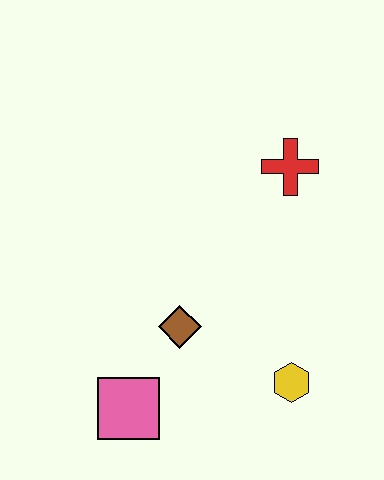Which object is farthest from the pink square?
The red cross is farthest from the pink square.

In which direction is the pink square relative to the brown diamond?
The pink square is below the brown diamond.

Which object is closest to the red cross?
The brown diamond is closest to the red cross.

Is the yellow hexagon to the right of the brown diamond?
Yes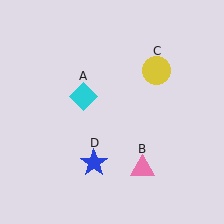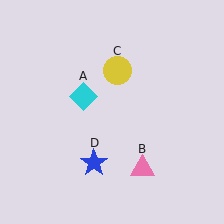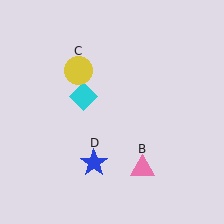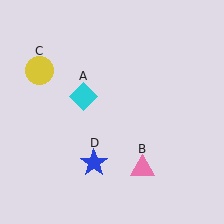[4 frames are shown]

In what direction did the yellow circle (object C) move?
The yellow circle (object C) moved left.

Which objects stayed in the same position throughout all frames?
Cyan diamond (object A) and pink triangle (object B) and blue star (object D) remained stationary.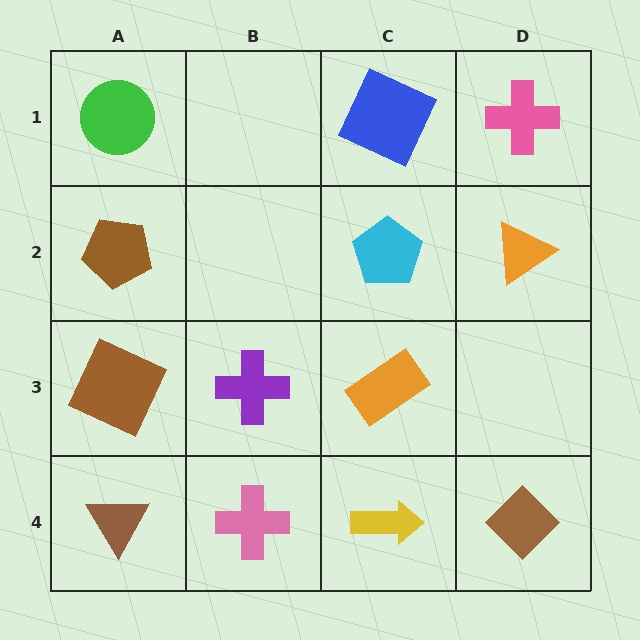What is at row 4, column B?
A pink cross.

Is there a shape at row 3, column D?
No, that cell is empty.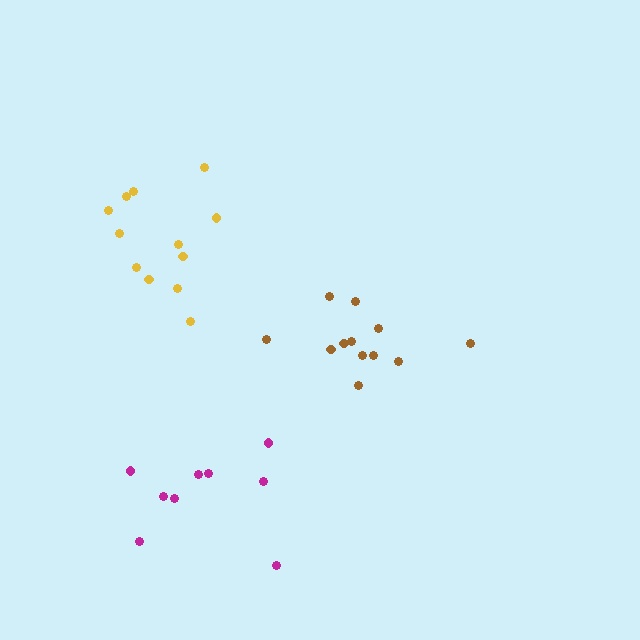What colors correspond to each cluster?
The clusters are colored: yellow, brown, magenta.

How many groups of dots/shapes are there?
There are 3 groups.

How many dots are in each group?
Group 1: 12 dots, Group 2: 12 dots, Group 3: 9 dots (33 total).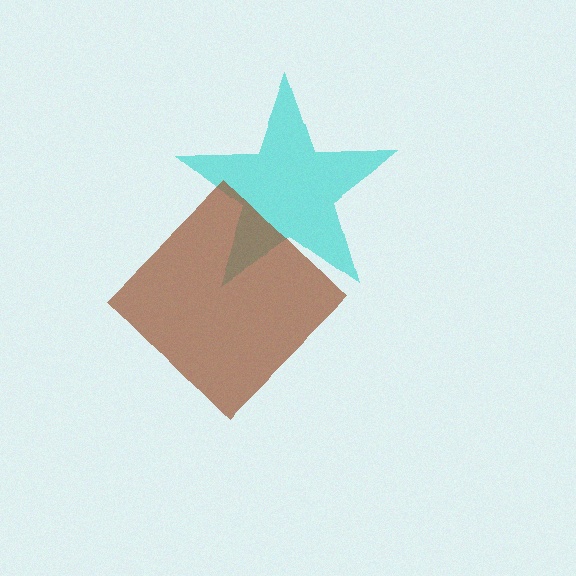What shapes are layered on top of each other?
The layered shapes are: a cyan star, a brown diamond.